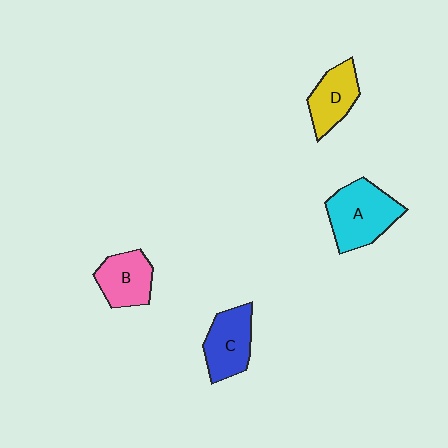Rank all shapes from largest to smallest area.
From largest to smallest: A (cyan), C (blue), B (pink), D (yellow).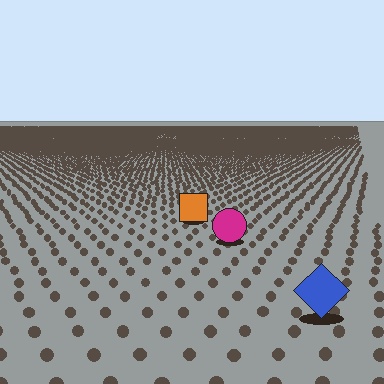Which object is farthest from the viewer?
The orange square is farthest from the viewer. It appears smaller and the ground texture around it is denser.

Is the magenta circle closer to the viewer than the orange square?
Yes. The magenta circle is closer — you can tell from the texture gradient: the ground texture is coarser near it.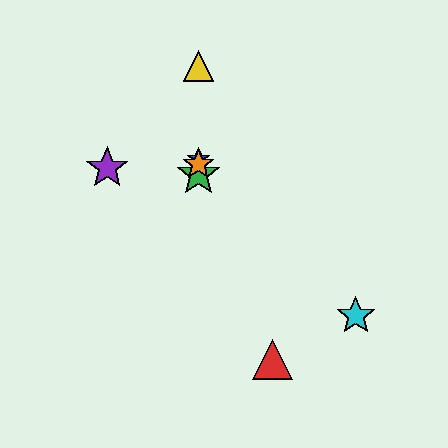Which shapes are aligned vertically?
The blue star, the green star, the yellow triangle, the orange star are aligned vertically.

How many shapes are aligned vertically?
4 shapes (the blue star, the green star, the yellow triangle, the orange star) are aligned vertically.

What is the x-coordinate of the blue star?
The blue star is at x≈198.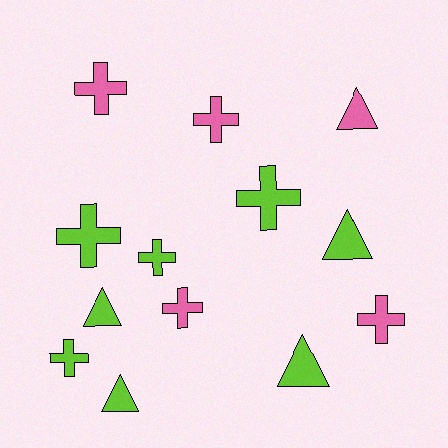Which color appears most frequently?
Lime, with 8 objects.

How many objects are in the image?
There are 13 objects.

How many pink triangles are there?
There is 1 pink triangle.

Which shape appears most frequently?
Cross, with 8 objects.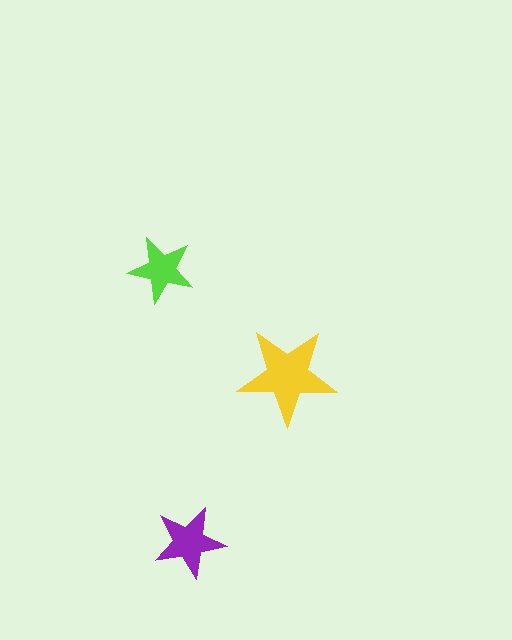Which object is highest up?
The lime star is topmost.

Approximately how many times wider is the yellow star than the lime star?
About 1.5 times wider.